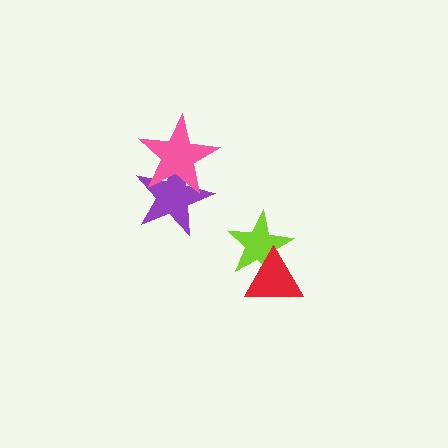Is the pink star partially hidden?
No, no other shape covers it.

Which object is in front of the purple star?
The pink star is in front of the purple star.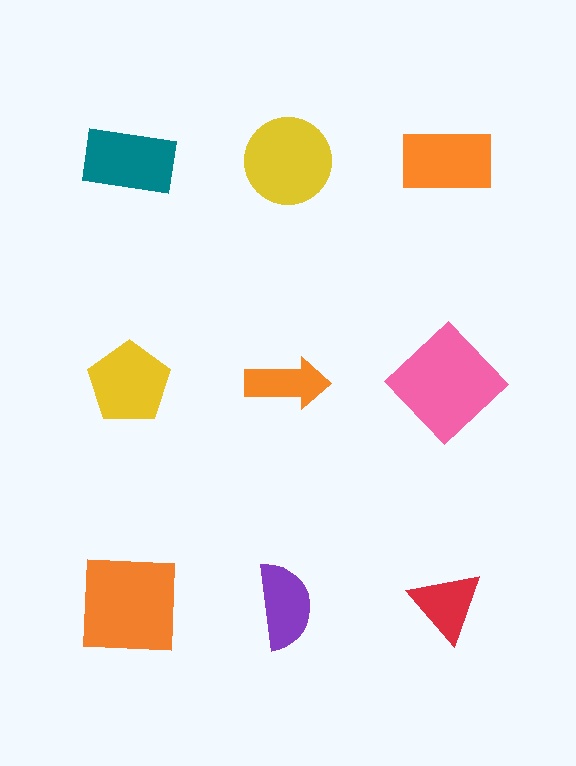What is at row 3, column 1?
An orange square.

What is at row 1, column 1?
A teal rectangle.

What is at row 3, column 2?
A purple semicircle.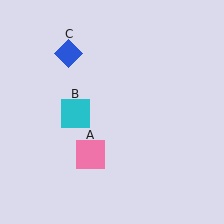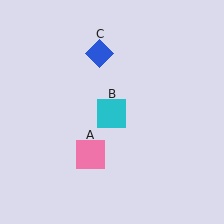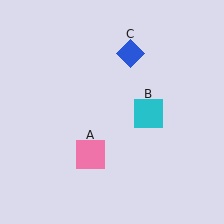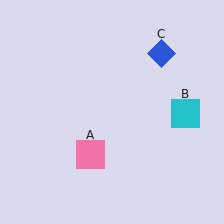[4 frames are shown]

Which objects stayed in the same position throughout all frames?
Pink square (object A) remained stationary.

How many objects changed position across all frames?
2 objects changed position: cyan square (object B), blue diamond (object C).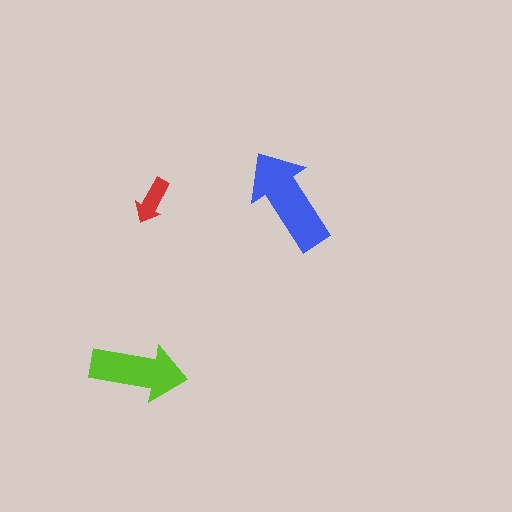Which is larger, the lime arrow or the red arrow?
The lime one.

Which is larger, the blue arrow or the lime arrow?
The blue one.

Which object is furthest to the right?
The blue arrow is rightmost.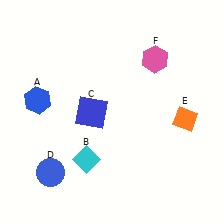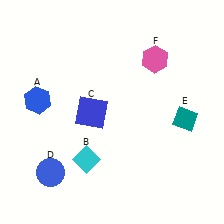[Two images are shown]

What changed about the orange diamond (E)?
In Image 1, E is orange. In Image 2, it changed to teal.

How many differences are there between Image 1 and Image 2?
There is 1 difference between the two images.